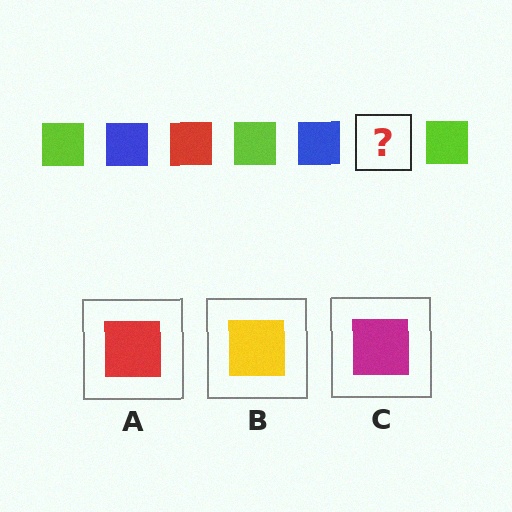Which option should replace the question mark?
Option A.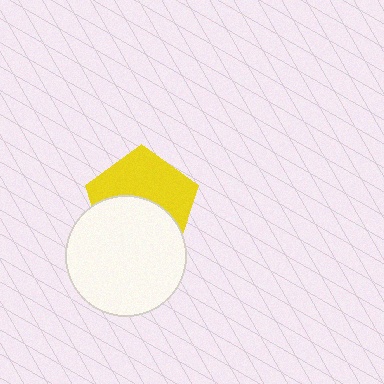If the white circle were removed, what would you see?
You would see the complete yellow pentagon.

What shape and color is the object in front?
The object in front is a white circle.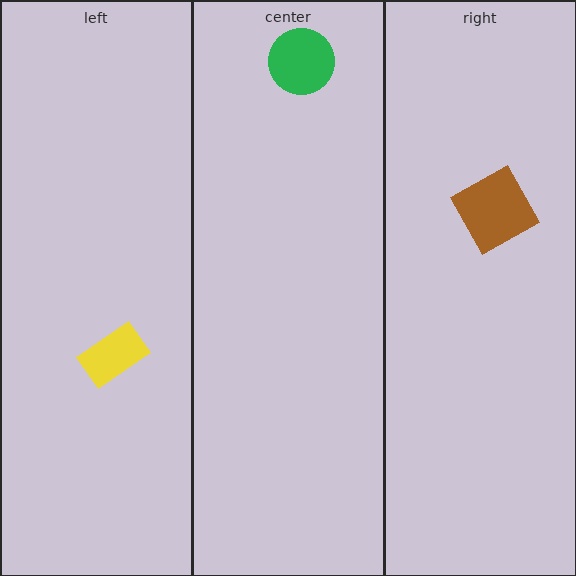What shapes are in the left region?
The yellow rectangle.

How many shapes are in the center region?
1.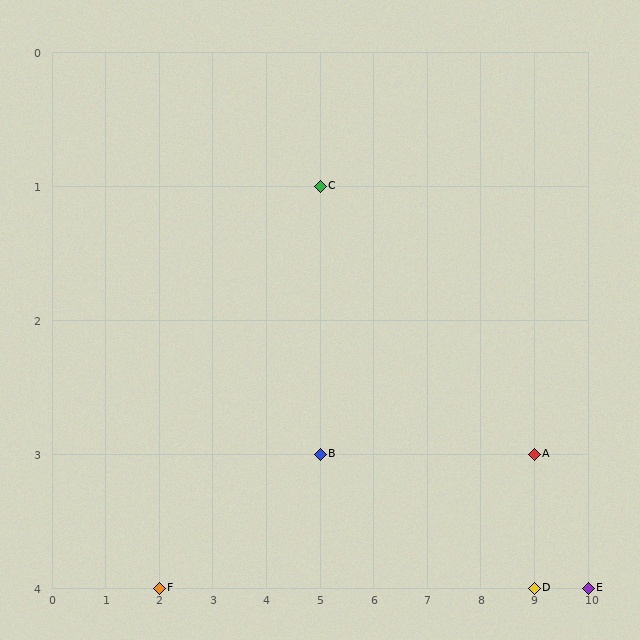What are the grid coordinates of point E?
Point E is at grid coordinates (10, 4).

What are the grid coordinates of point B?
Point B is at grid coordinates (5, 3).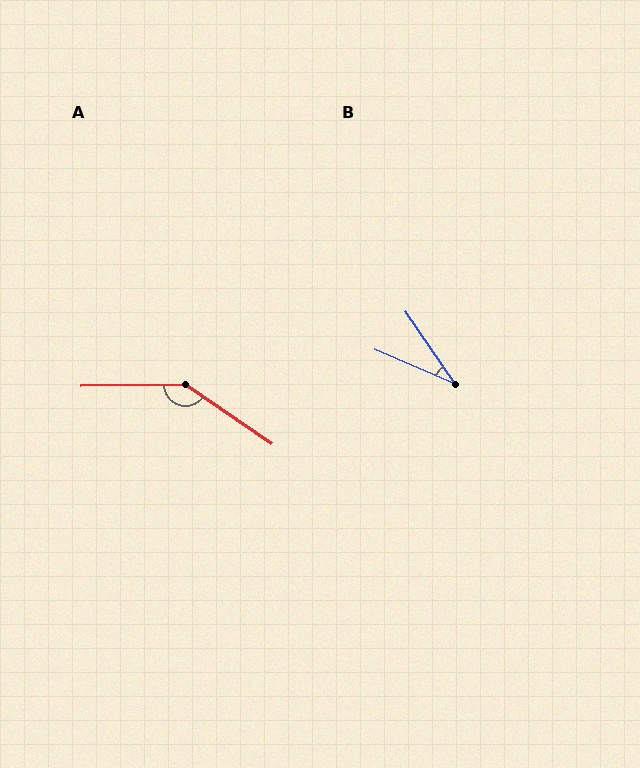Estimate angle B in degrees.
Approximately 33 degrees.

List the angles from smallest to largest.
B (33°), A (144°).